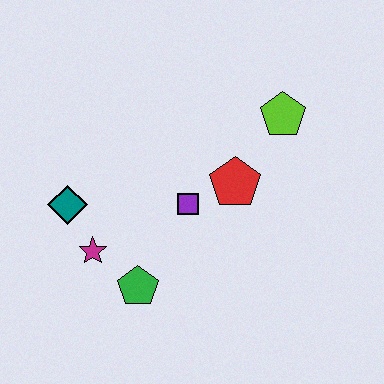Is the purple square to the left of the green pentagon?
No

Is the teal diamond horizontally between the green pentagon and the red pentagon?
No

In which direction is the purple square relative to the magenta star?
The purple square is to the right of the magenta star.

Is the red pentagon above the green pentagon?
Yes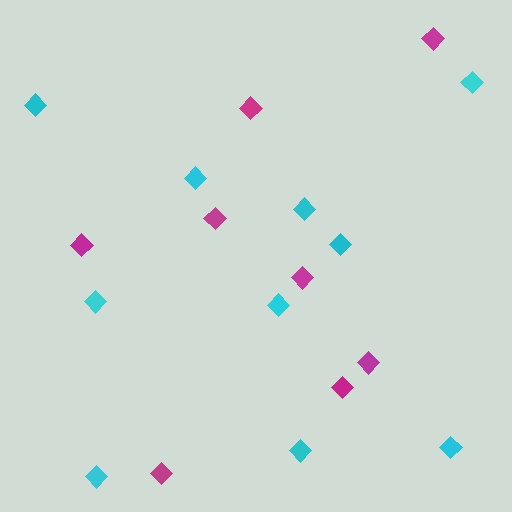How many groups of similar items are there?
There are 2 groups: one group of cyan diamonds (10) and one group of magenta diamonds (8).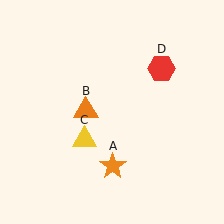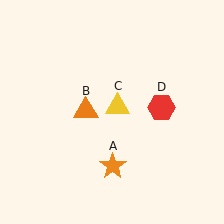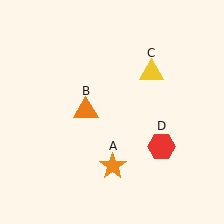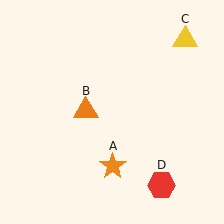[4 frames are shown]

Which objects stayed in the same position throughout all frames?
Orange star (object A) and orange triangle (object B) remained stationary.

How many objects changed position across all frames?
2 objects changed position: yellow triangle (object C), red hexagon (object D).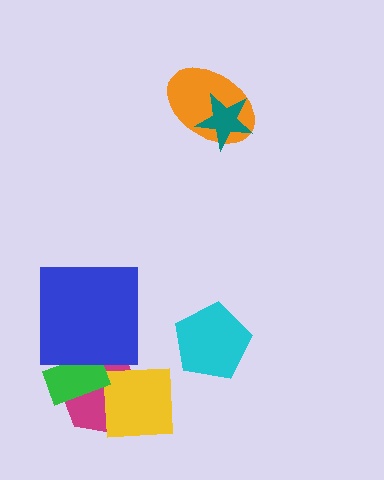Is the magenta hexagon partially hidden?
Yes, it is partially covered by another shape.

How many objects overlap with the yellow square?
1 object overlaps with the yellow square.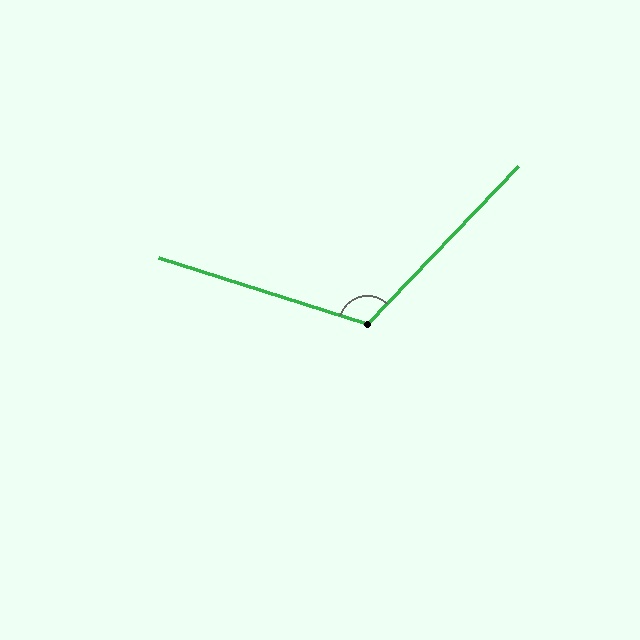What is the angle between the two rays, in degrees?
Approximately 116 degrees.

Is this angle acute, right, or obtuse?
It is obtuse.